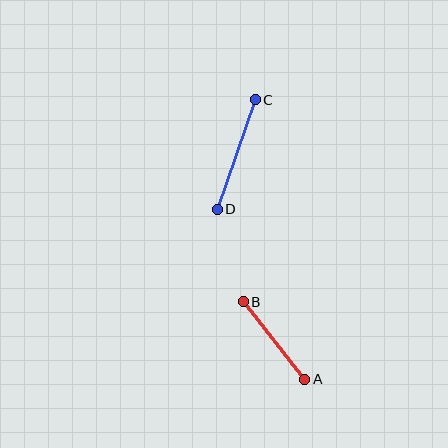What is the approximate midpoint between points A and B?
The midpoint is at approximately (274, 341) pixels.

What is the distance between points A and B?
The distance is approximately 99 pixels.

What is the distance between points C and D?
The distance is approximately 116 pixels.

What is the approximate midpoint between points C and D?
The midpoint is at approximately (236, 155) pixels.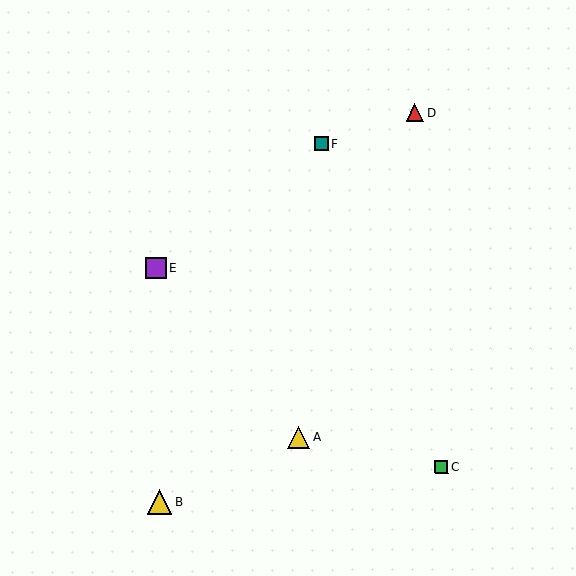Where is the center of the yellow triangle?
The center of the yellow triangle is at (159, 502).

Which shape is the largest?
The yellow triangle (labeled B) is the largest.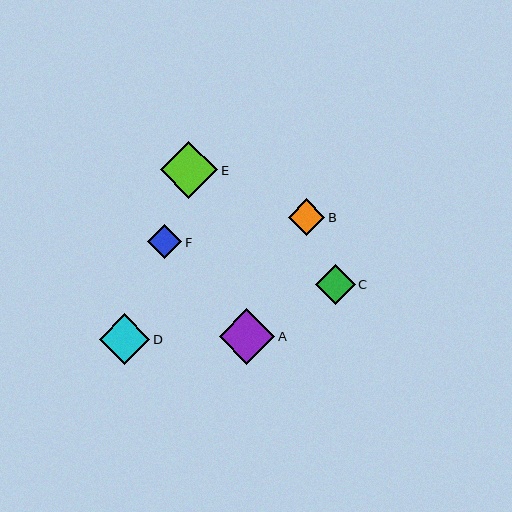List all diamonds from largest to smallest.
From largest to smallest: E, A, D, C, B, F.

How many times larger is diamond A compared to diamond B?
Diamond A is approximately 1.5 times the size of diamond B.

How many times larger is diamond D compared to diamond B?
Diamond D is approximately 1.4 times the size of diamond B.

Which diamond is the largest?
Diamond E is the largest with a size of approximately 57 pixels.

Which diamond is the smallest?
Diamond F is the smallest with a size of approximately 34 pixels.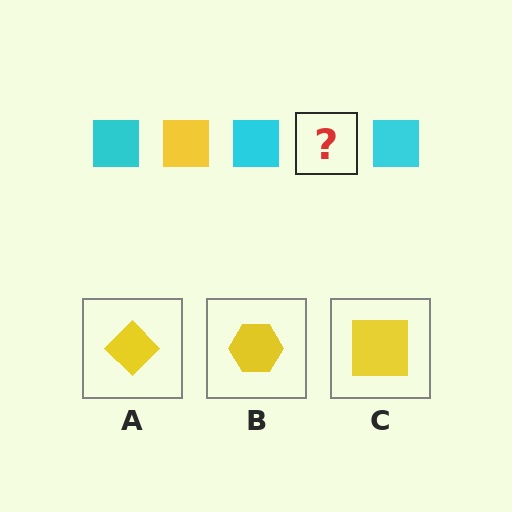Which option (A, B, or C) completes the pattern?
C.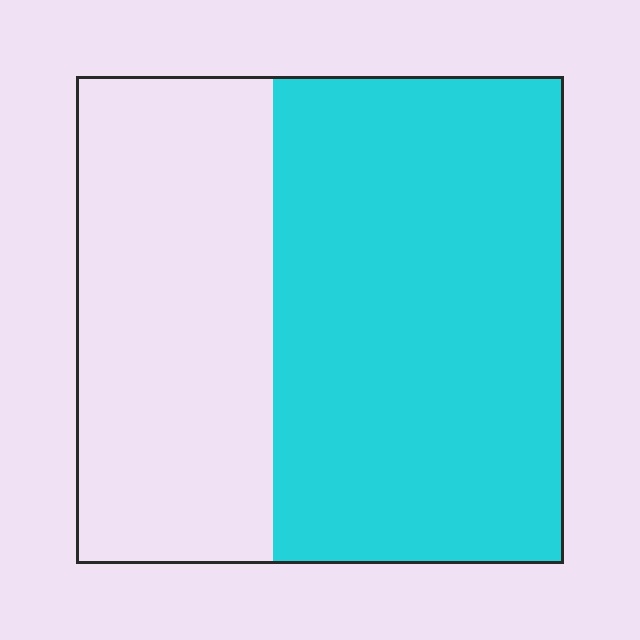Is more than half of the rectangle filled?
Yes.